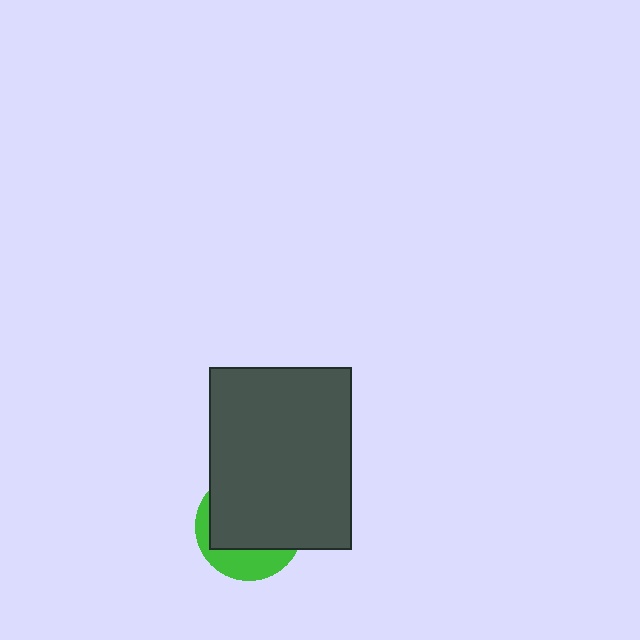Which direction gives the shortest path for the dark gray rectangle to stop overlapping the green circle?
Moving up gives the shortest separation.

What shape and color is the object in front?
The object in front is a dark gray rectangle.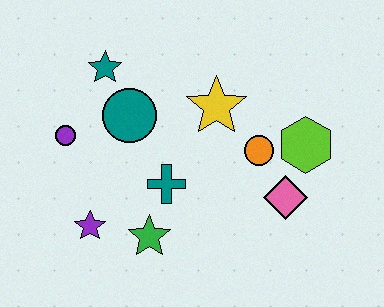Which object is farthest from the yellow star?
The purple star is farthest from the yellow star.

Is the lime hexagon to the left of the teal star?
No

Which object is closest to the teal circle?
The teal star is closest to the teal circle.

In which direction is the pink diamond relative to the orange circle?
The pink diamond is below the orange circle.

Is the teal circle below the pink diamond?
No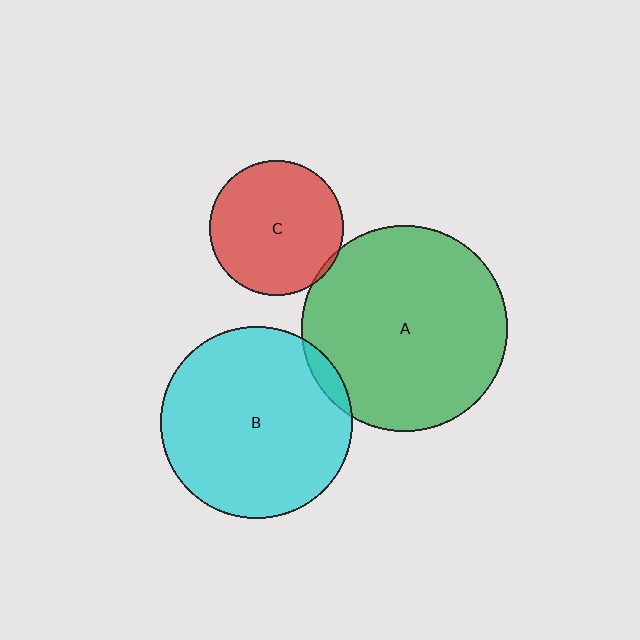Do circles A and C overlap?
Yes.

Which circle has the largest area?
Circle A (green).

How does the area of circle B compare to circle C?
Approximately 2.1 times.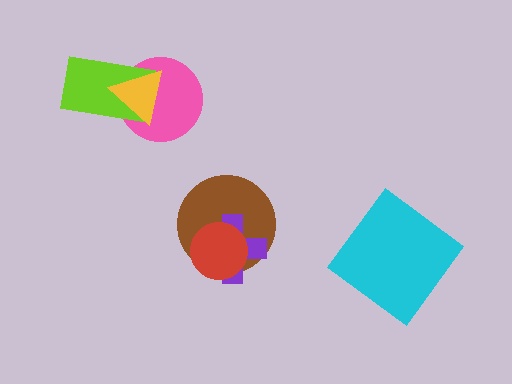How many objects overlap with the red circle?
2 objects overlap with the red circle.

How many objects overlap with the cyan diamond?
0 objects overlap with the cyan diamond.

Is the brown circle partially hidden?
Yes, it is partially covered by another shape.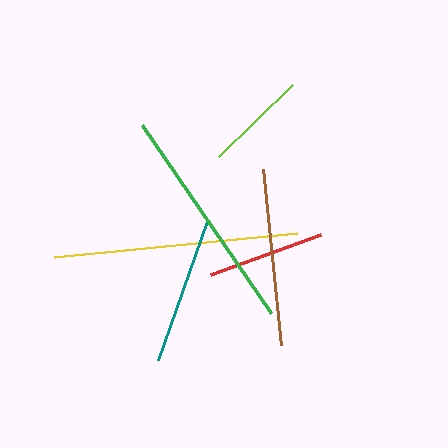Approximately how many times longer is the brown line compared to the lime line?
The brown line is approximately 1.7 times the length of the lime line.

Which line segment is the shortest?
The lime line is the shortest at approximately 103 pixels.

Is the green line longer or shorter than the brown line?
The green line is longer than the brown line.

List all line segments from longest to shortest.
From longest to shortest: yellow, green, brown, teal, red, lime.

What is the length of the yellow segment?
The yellow segment is approximately 244 pixels long.